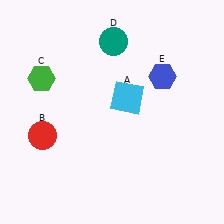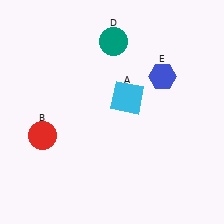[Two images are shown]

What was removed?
The green hexagon (C) was removed in Image 2.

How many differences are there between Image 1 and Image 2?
There is 1 difference between the two images.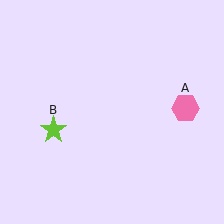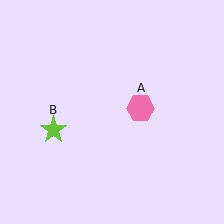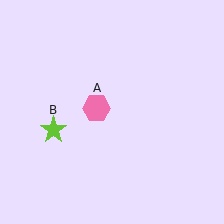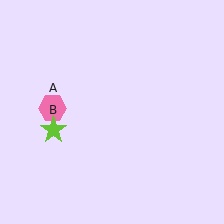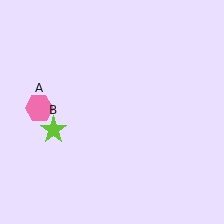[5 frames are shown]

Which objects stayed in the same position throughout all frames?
Lime star (object B) remained stationary.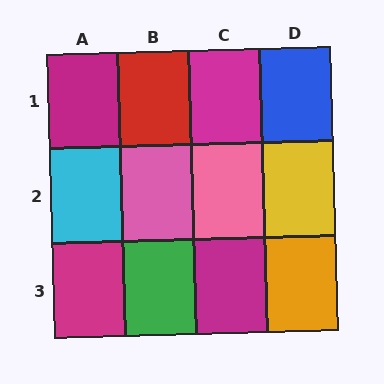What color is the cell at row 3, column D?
Orange.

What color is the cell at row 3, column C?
Magenta.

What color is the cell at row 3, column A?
Magenta.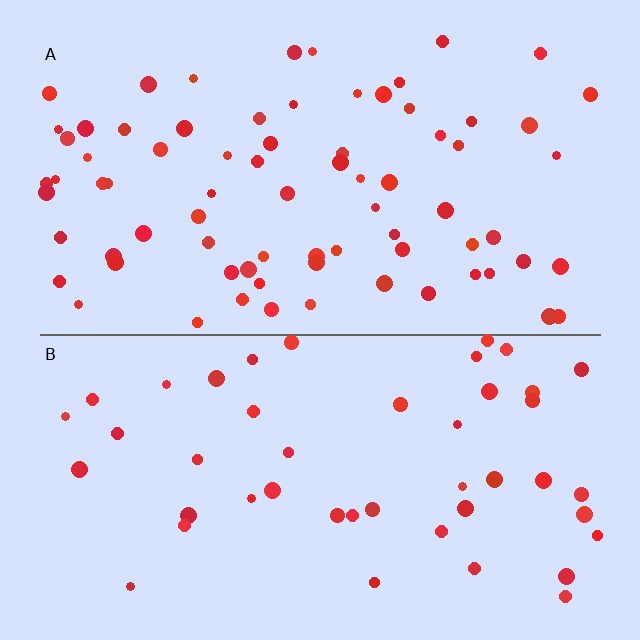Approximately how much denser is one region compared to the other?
Approximately 1.6× — region A over region B.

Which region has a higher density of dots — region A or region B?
A (the top).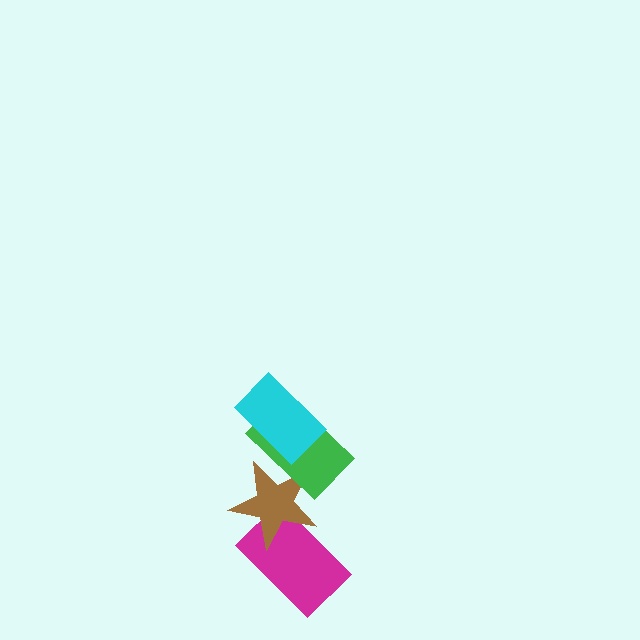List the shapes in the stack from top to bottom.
From top to bottom: the cyan rectangle, the green rectangle, the brown star, the magenta rectangle.